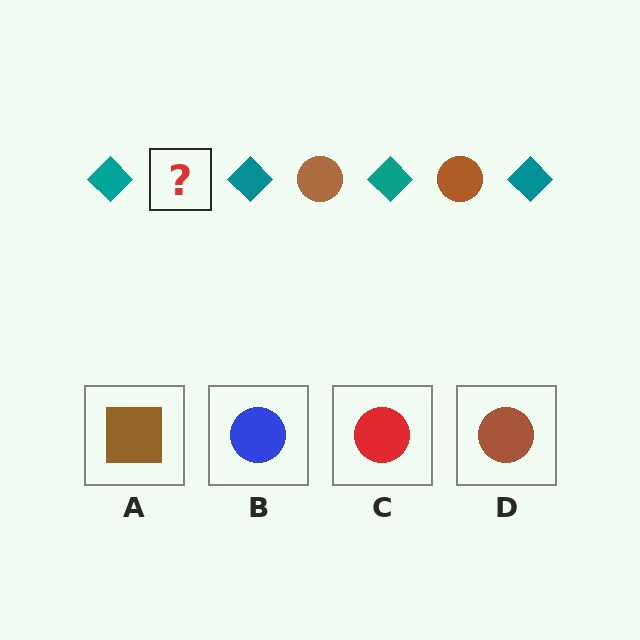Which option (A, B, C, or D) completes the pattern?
D.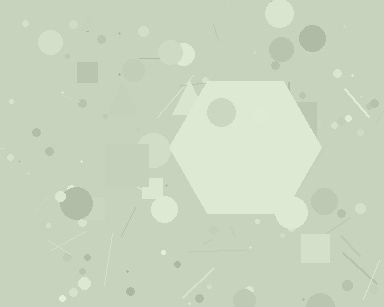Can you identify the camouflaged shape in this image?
The camouflaged shape is a hexagon.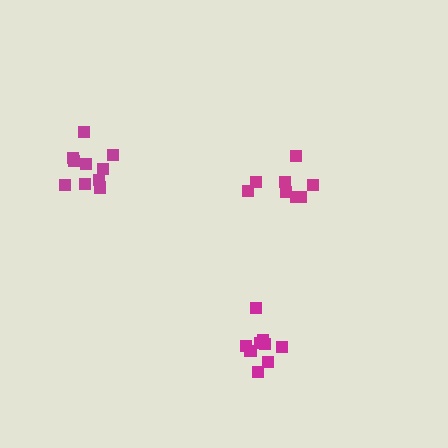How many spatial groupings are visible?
There are 3 spatial groupings.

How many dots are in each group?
Group 1: 8 dots, Group 2: 10 dots, Group 3: 9 dots (27 total).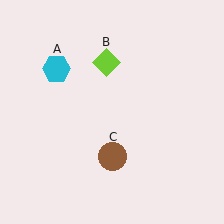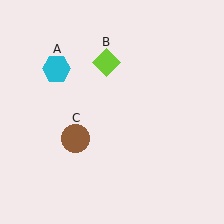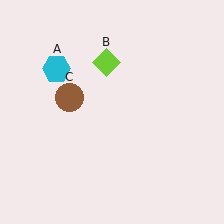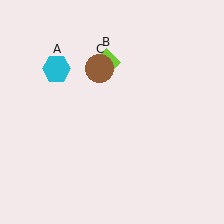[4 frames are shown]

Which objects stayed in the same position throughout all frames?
Cyan hexagon (object A) and lime diamond (object B) remained stationary.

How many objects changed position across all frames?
1 object changed position: brown circle (object C).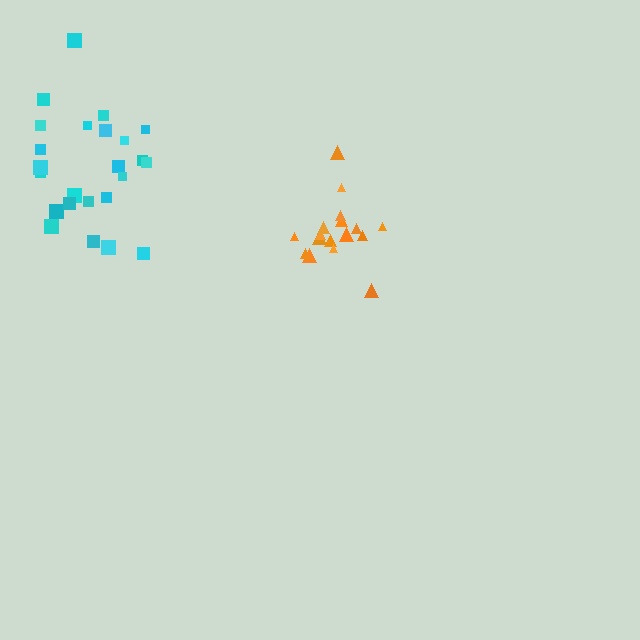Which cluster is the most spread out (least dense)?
Cyan.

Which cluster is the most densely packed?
Orange.